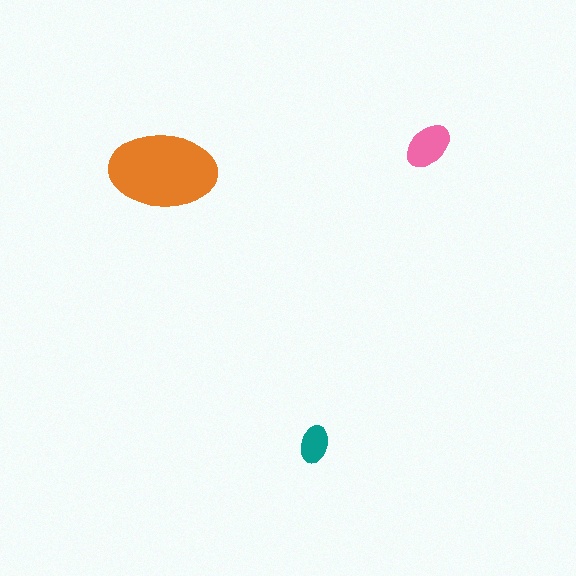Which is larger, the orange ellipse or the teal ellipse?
The orange one.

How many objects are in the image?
There are 3 objects in the image.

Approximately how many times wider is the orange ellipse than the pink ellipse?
About 2 times wider.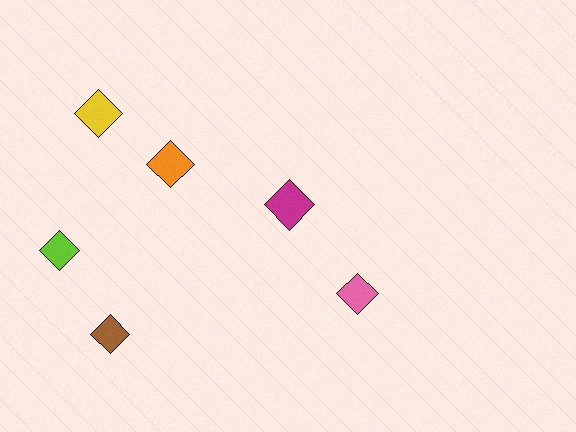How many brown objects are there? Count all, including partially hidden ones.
There is 1 brown object.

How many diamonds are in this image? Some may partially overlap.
There are 6 diamonds.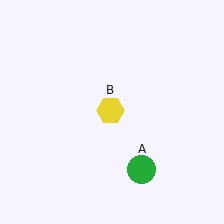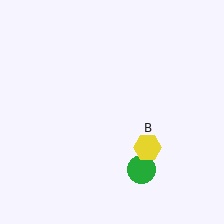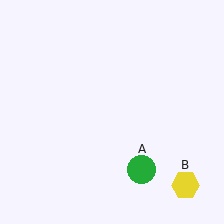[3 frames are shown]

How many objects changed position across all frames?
1 object changed position: yellow hexagon (object B).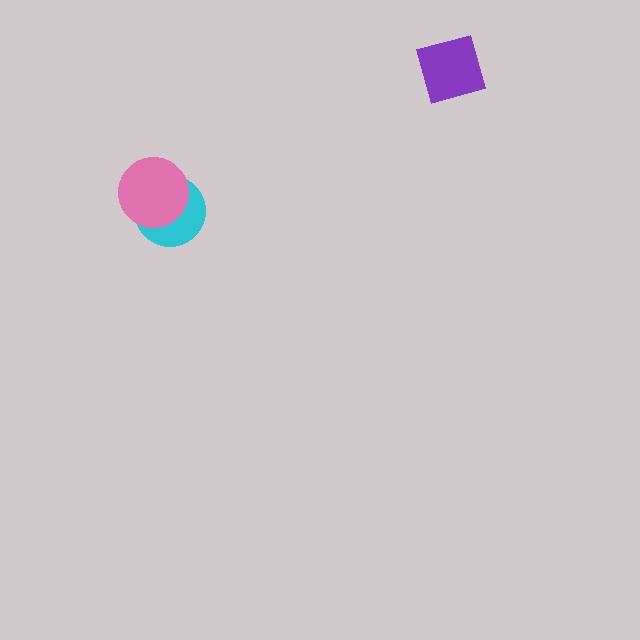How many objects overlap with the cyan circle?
1 object overlaps with the cyan circle.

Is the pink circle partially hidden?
No, no other shape covers it.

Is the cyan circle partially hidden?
Yes, it is partially covered by another shape.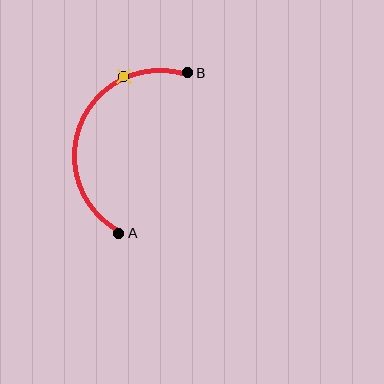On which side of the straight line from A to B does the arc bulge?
The arc bulges to the left of the straight line connecting A and B.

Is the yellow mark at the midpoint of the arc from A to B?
No. The yellow mark lies on the arc but is closer to endpoint B. The arc midpoint would be at the point on the curve equidistant along the arc from both A and B.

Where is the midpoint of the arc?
The arc midpoint is the point on the curve farthest from the straight line joining A and B. It sits to the left of that line.